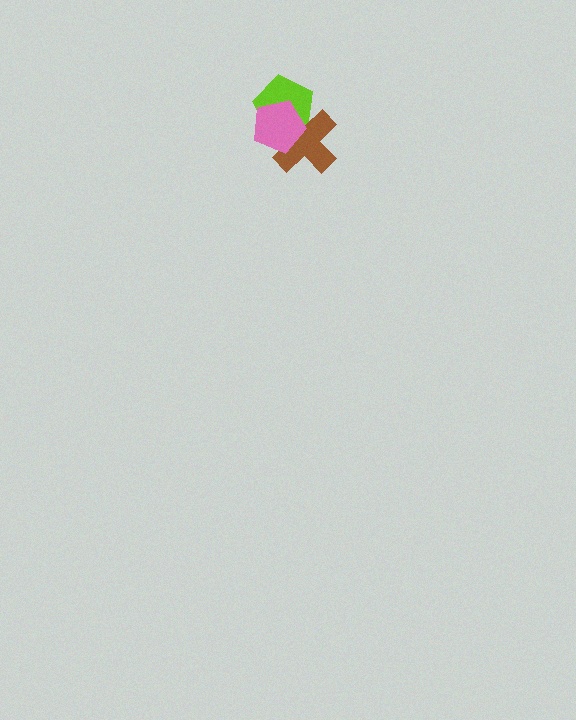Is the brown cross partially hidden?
Yes, it is partially covered by another shape.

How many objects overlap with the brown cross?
2 objects overlap with the brown cross.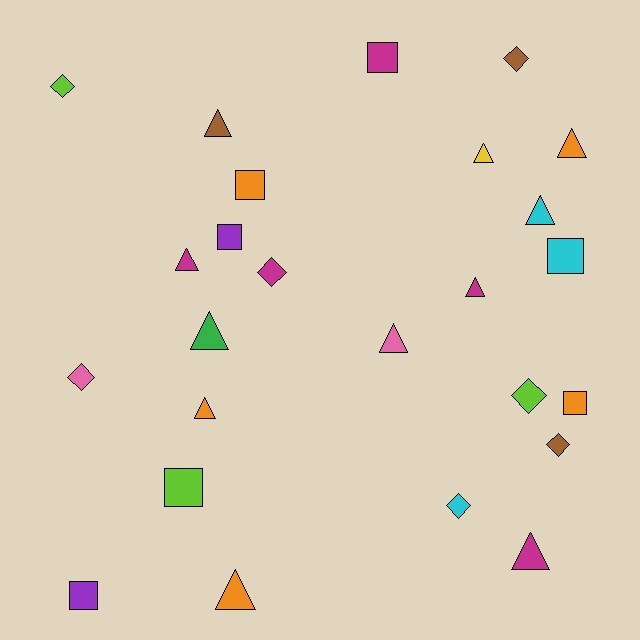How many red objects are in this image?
There are no red objects.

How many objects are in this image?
There are 25 objects.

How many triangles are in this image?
There are 11 triangles.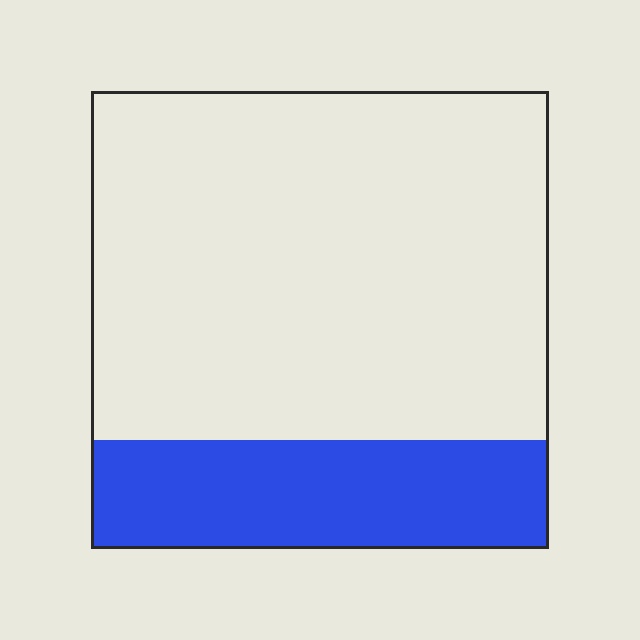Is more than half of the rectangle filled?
No.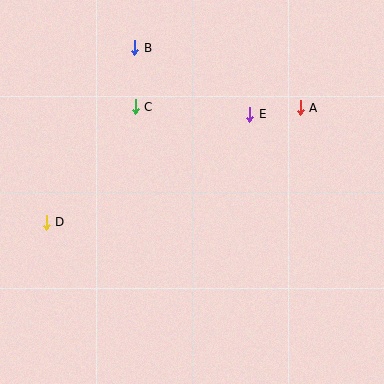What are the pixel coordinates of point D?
Point D is at (46, 222).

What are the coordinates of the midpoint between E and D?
The midpoint between E and D is at (148, 168).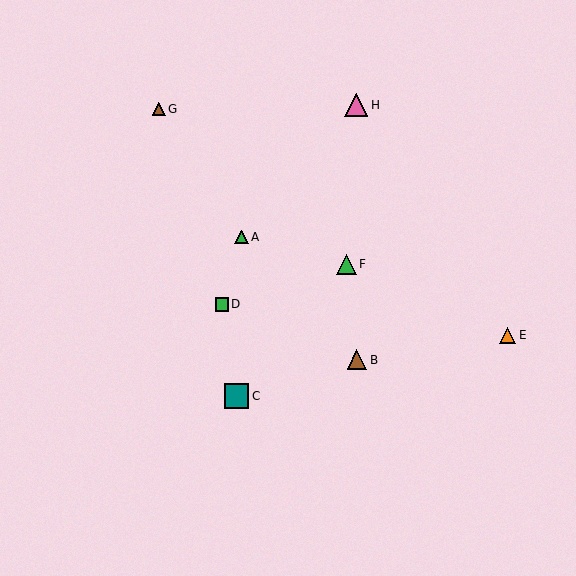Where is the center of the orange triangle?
The center of the orange triangle is at (508, 335).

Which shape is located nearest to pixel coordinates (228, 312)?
The green square (labeled D) at (222, 304) is nearest to that location.